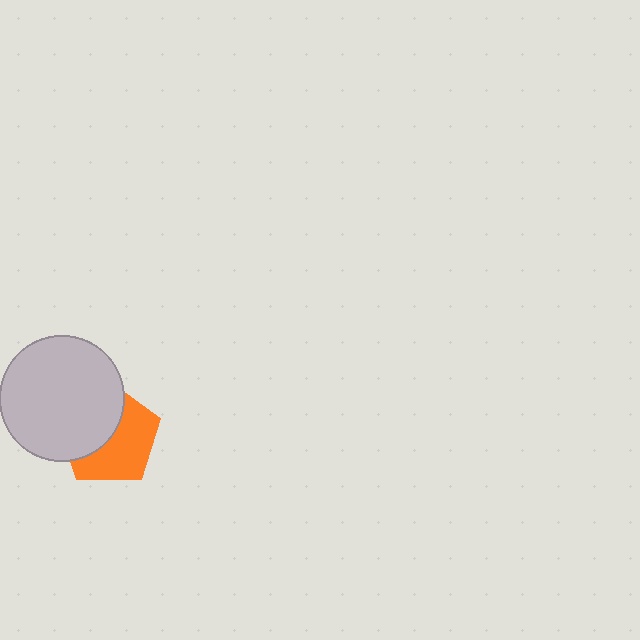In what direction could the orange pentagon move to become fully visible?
The orange pentagon could move toward the lower-right. That would shift it out from behind the light gray circle entirely.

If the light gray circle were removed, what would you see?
You would see the complete orange pentagon.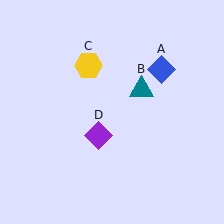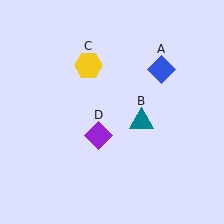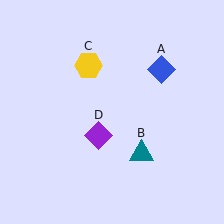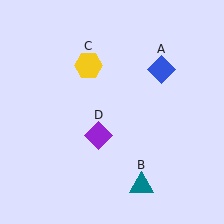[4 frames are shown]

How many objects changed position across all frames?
1 object changed position: teal triangle (object B).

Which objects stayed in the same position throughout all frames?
Blue diamond (object A) and yellow hexagon (object C) and purple diamond (object D) remained stationary.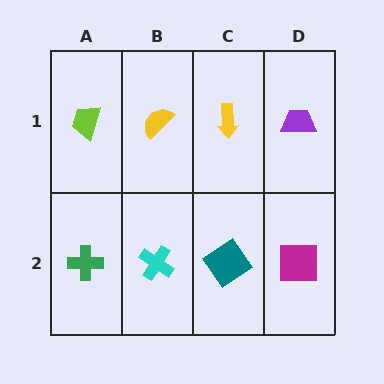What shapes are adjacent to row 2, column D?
A purple trapezoid (row 1, column D), a teal diamond (row 2, column C).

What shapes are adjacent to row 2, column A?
A lime trapezoid (row 1, column A), a cyan cross (row 2, column B).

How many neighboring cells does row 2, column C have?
3.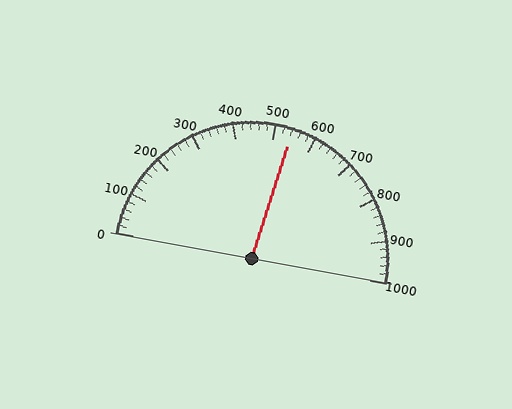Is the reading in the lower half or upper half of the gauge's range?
The reading is in the upper half of the range (0 to 1000).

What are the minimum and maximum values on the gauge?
The gauge ranges from 0 to 1000.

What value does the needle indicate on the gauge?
The needle indicates approximately 540.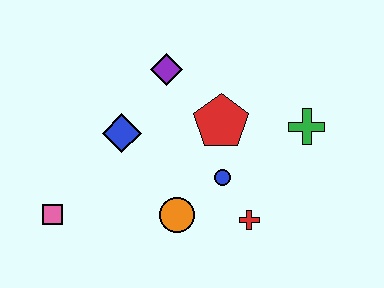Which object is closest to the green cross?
The red pentagon is closest to the green cross.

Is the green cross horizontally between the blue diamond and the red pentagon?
No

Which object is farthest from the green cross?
The pink square is farthest from the green cross.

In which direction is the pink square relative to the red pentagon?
The pink square is to the left of the red pentagon.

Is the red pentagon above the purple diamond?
No